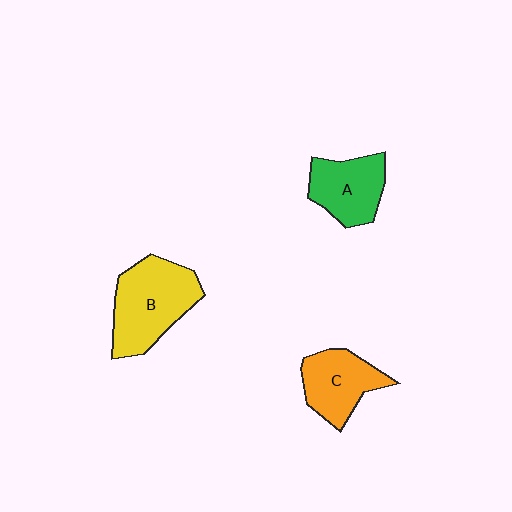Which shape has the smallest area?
Shape A (green).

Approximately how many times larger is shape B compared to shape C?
Approximately 1.4 times.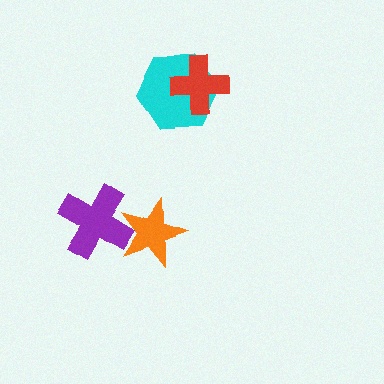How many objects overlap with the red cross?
1 object overlaps with the red cross.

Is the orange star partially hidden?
Yes, it is partially covered by another shape.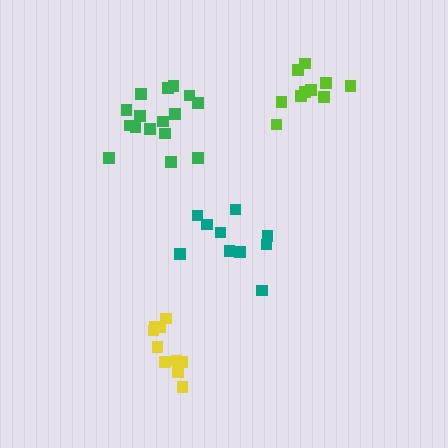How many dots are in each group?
Group 1: 10 dots, Group 2: 10 dots, Group 3: 10 dots, Group 4: 16 dots (46 total).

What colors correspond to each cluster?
The clusters are colored: lime, teal, yellow, green.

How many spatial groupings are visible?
There are 4 spatial groupings.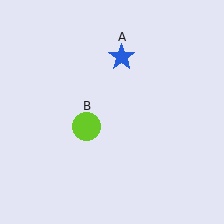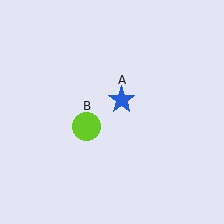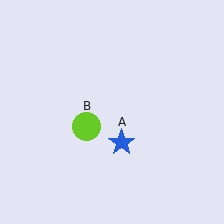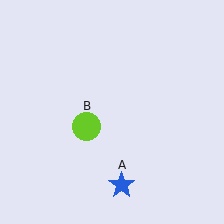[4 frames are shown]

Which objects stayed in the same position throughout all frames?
Lime circle (object B) remained stationary.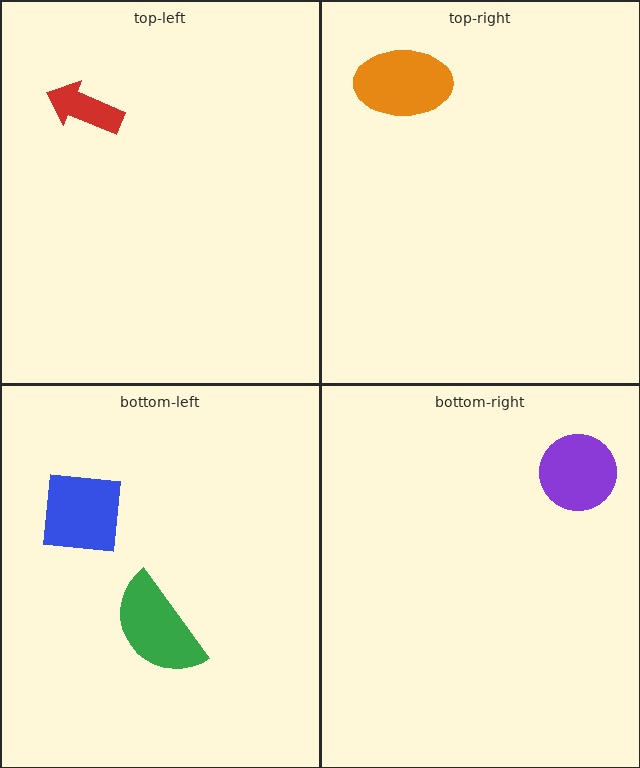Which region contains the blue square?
The bottom-left region.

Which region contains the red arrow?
The top-left region.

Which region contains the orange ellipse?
The top-right region.